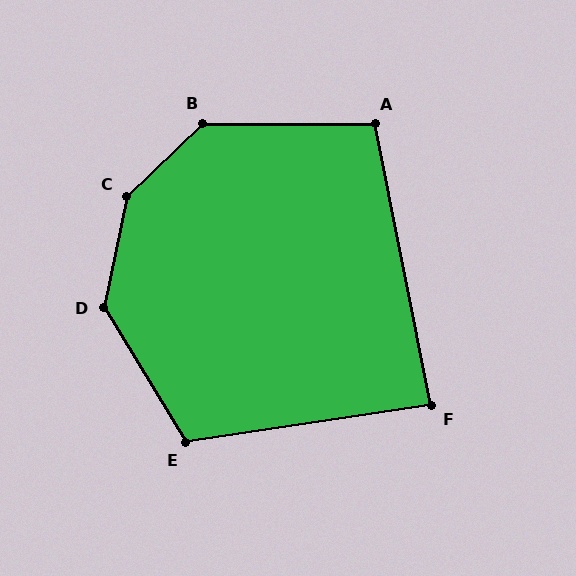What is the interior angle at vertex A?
Approximately 102 degrees (obtuse).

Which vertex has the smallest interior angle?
F, at approximately 87 degrees.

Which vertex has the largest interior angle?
C, at approximately 146 degrees.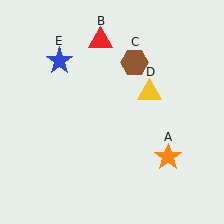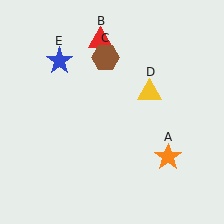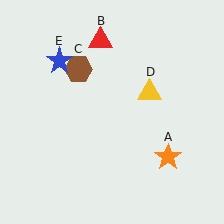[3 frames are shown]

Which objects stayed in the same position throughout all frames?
Orange star (object A) and red triangle (object B) and yellow triangle (object D) and blue star (object E) remained stationary.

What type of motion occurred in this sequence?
The brown hexagon (object C) rotated counterclockwise around the center of the scene.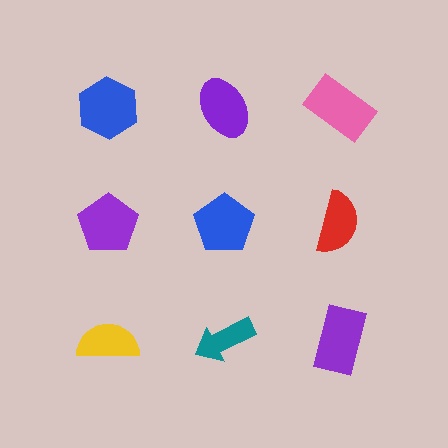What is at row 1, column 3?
A pink rectangle.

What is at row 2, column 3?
A red semicircle.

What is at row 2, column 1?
A purple pentagon.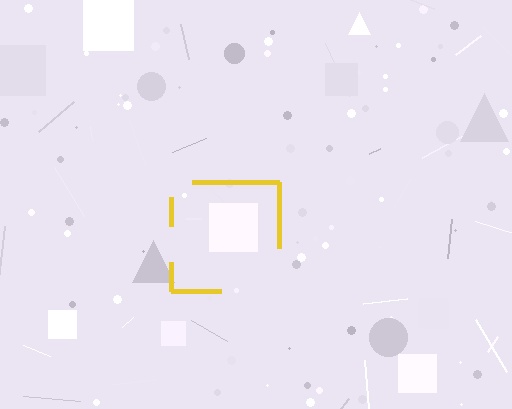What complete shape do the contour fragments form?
The contour fragments form a square.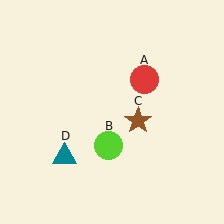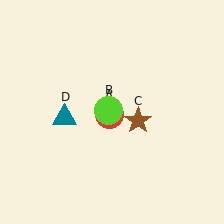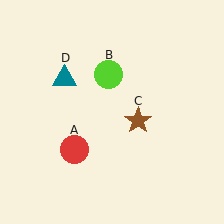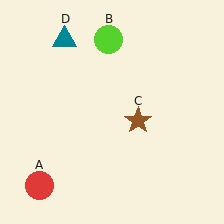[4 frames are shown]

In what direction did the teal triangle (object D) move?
The teal triangle (object D) moved up.